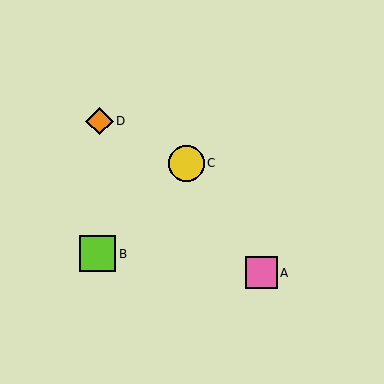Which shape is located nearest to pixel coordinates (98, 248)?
The lime square (labeled B) at (98, 254) is nearest to that location.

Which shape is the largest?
The lime square (labeled B) is the largest.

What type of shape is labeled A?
Shape A is a pink square.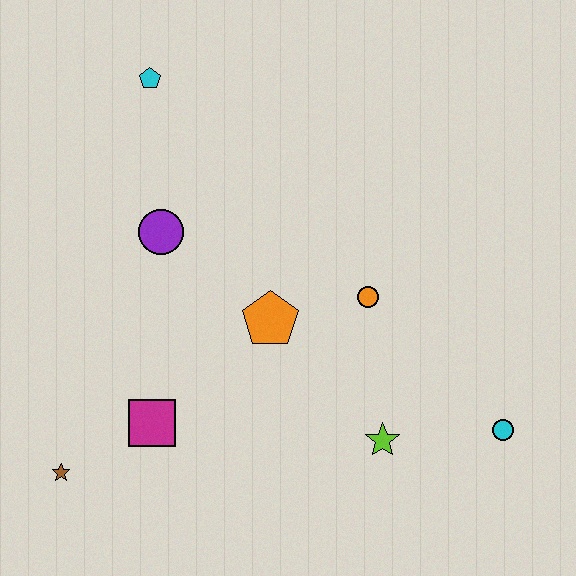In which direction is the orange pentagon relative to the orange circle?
The orange pentagon is to the left of the orange circle.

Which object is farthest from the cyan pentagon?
The cyan circle is farthest from the cyan pentagon.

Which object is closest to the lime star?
The cyan circle is closest to the lime star.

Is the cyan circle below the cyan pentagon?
Yes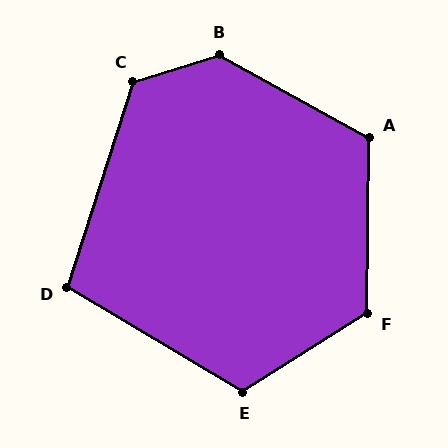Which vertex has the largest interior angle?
B, at approximately 134 degrees.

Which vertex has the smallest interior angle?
D, at approximately 103 degrees.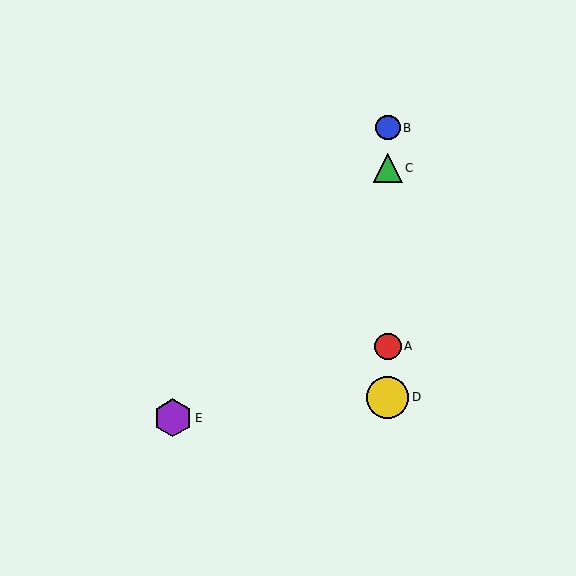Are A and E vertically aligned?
No, A is at x≈388 and E is at x≈173.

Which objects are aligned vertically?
Objects A, B, C, D are aligned vertically.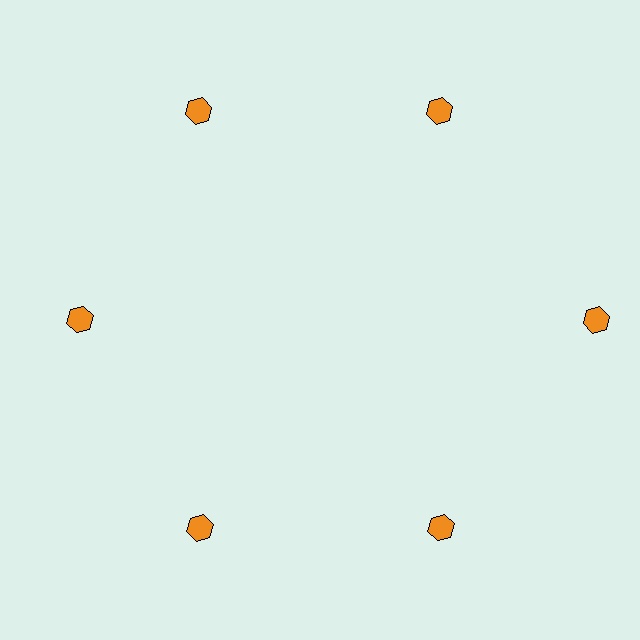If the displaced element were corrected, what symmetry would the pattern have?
It would have 6-fold rotational symmetry — the pattern would map onto itself every 60 degrees.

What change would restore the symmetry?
The symmetry would be restored by moving it inward, back onto the ring so that all 6 hexagons sit at equal angles and equal distance from the center.